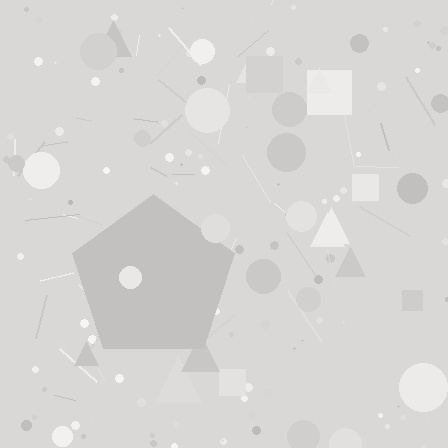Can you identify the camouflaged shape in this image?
The camouflaged shape is a pentagon.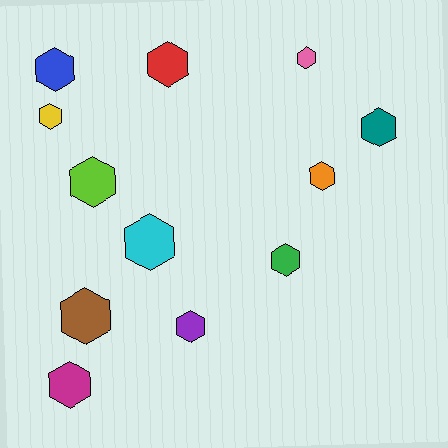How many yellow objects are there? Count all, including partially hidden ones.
There is 1 yellow object.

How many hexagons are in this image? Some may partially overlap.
There are 12 hexagons.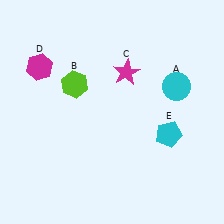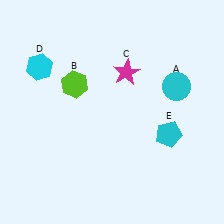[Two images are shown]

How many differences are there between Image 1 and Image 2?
There is 1 difference between the two images.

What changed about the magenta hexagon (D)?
In Image 1, D is magenta. In Image 2, it changed to cyan.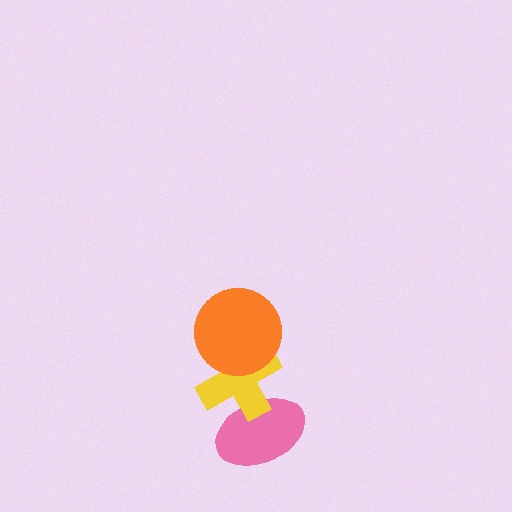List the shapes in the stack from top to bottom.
From top to bottom: the orange circle, the yellow cross, the pink ellipse.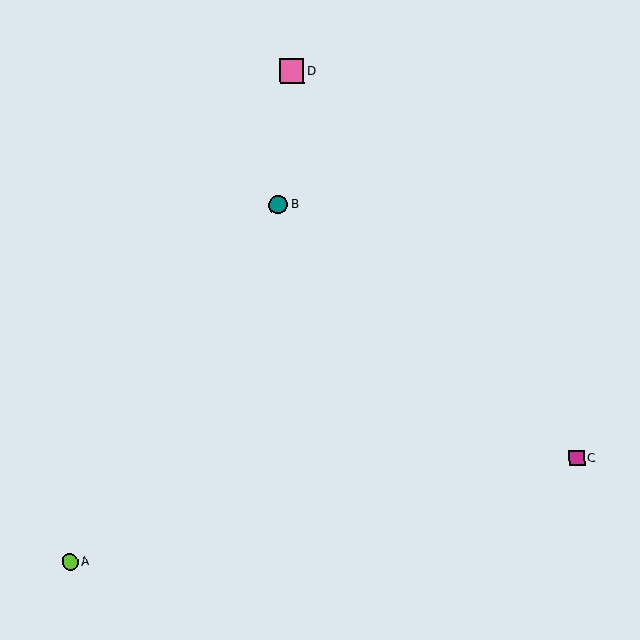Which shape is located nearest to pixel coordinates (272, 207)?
The teal circle (labeled B) at (278, 205) is nearest to that location.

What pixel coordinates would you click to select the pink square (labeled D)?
Click at (292, 71) to select the pink square D.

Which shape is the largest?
The pink square (labeled D) is the largest.